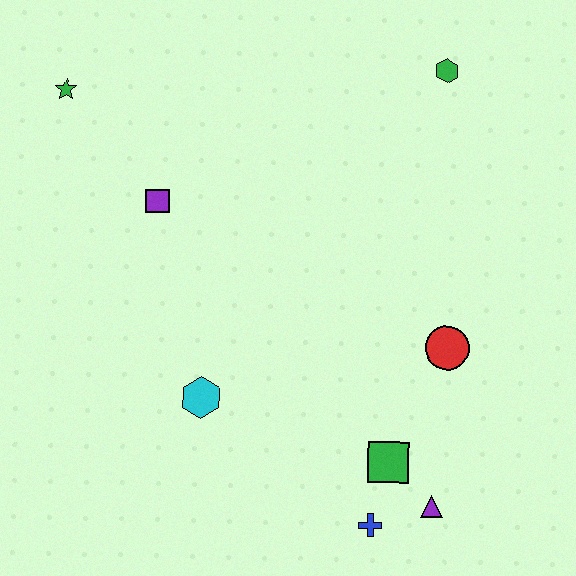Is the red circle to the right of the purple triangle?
Yes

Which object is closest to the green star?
The purple square is closest to the green star.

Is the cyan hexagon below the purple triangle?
No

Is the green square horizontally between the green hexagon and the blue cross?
Yes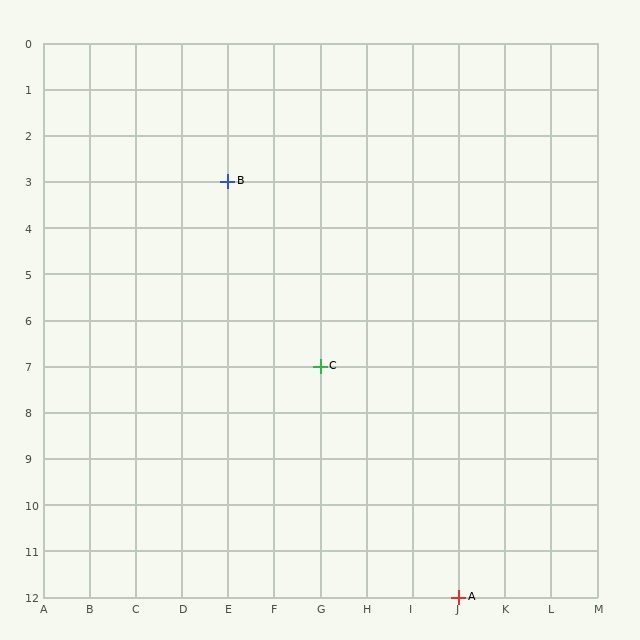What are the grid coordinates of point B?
Point B is at grid coordinates (E, 3).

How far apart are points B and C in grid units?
Points B and C are 2 columns and 4 rows apart (about 4.5 grid units diagonally).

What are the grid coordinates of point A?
Point A is at grid coordinates (J, 12).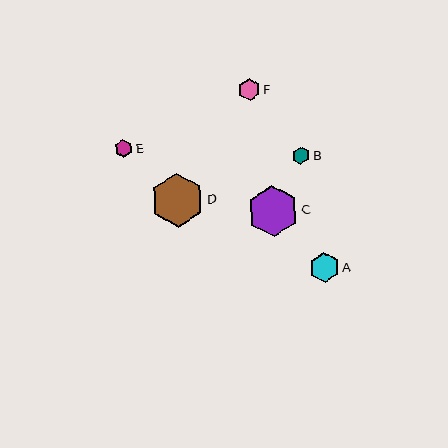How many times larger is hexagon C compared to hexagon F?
Hexagon C is approximately 2.3 times the size of hexagon F.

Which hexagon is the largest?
Hexagon D is the largest with a size of approximately 54 pixels.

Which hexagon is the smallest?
Hexagon B is the smallest with a size of approximately 17 pixels.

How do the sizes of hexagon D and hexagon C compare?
Hexagon D and hexagon C are approximately the same size.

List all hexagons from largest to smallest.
From largest to smallest: D, C, A, F, E, B.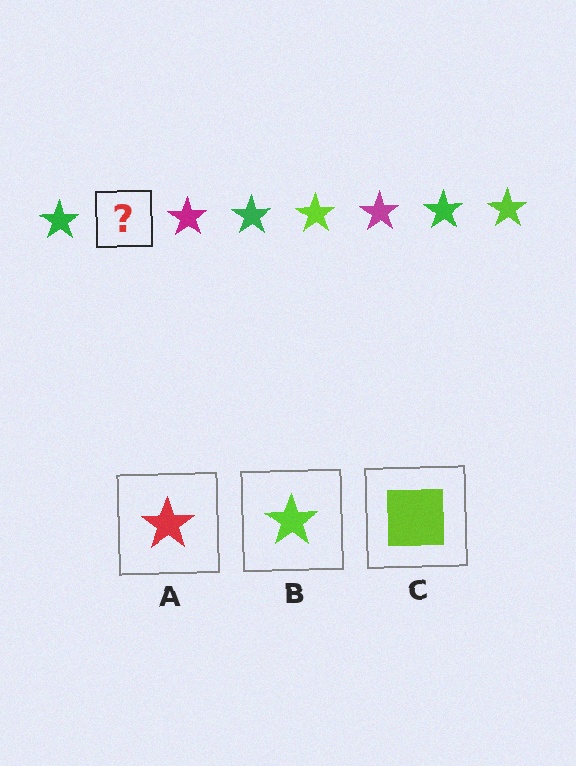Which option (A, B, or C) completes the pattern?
B.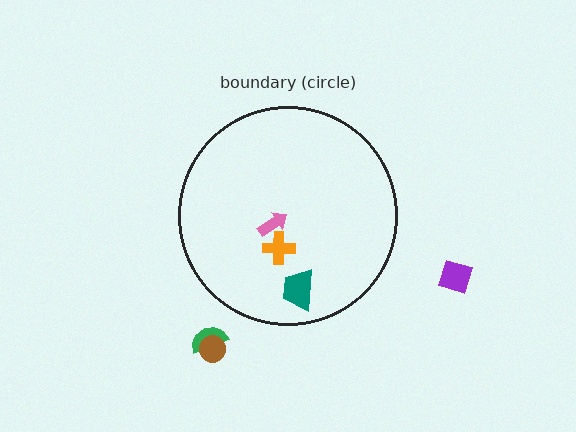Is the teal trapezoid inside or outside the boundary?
Inside.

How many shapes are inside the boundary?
3 inside, 3 outside.